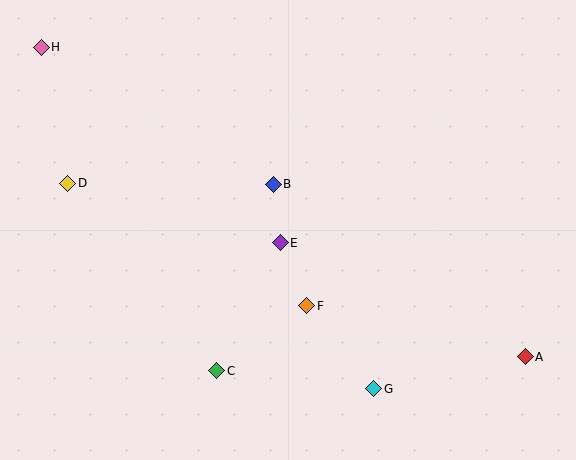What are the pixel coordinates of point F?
Point F is at (307, 306).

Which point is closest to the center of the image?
Point E at (280, 243) is closest to the center.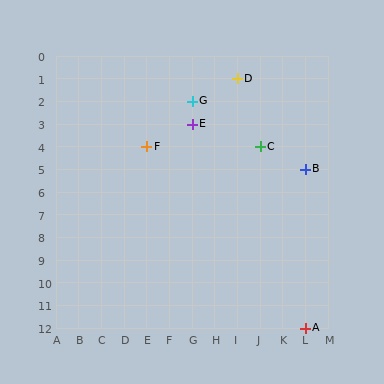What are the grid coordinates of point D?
Point D is at grid coordinates (I, 1).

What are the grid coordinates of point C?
Point C is at grid coordinates (J, 4).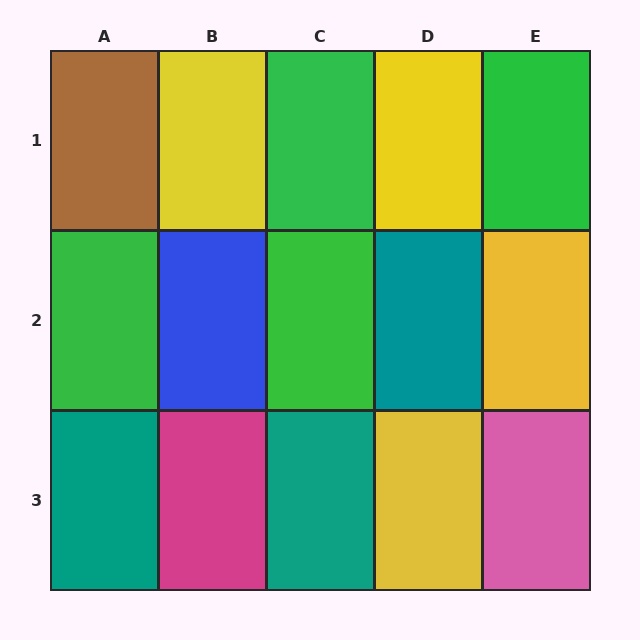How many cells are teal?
3 cells are teal.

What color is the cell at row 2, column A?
Green.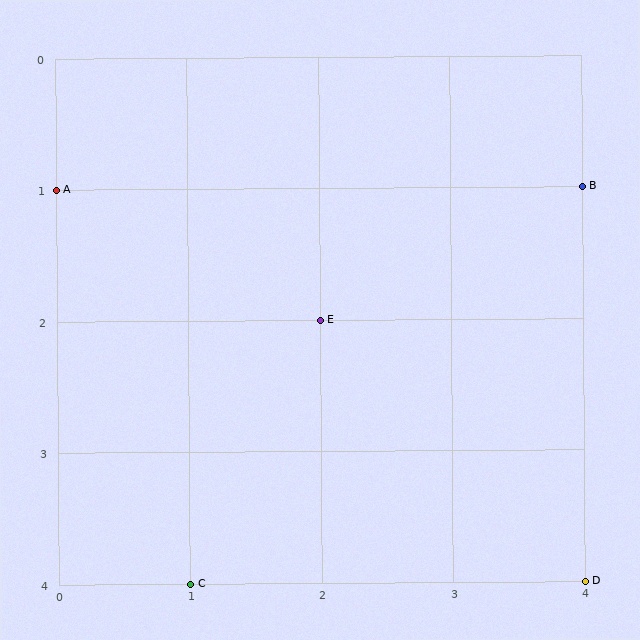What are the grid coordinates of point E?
Point E is at grid coordinates (2, 2).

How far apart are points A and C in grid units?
Points A and C are 1 column and 3 rows apart (about 3.2 grid units diagonally).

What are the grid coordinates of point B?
Point B is at grid coordinates (4, 1).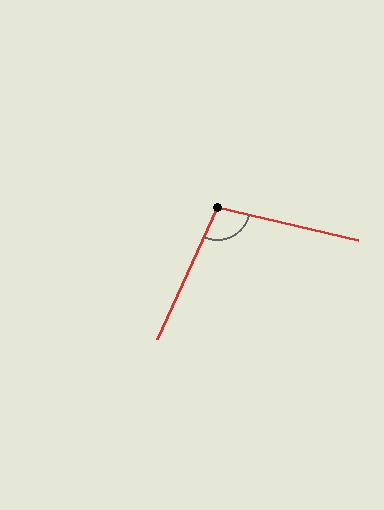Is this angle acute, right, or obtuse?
It is obtuse.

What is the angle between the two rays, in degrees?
Approximately 101 degrees.